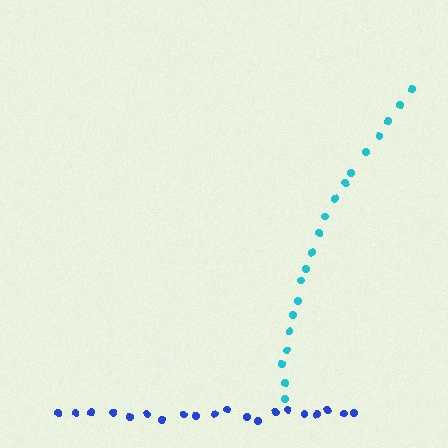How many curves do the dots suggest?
There are 2 distinct paths.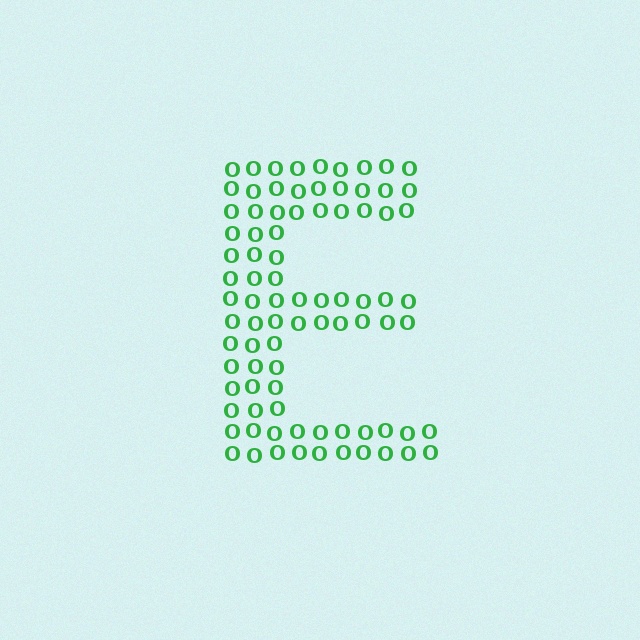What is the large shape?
The large shape is the letter E.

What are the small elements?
The small elements are letter O's.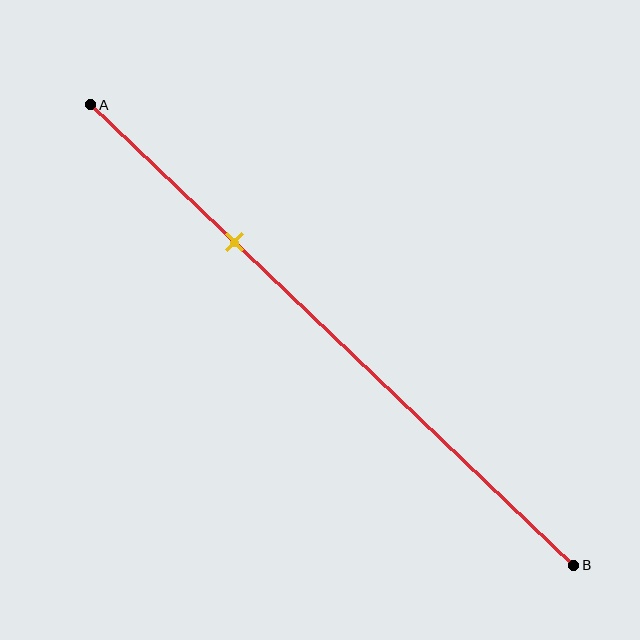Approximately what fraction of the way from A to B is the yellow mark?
The yellow mark is approximately 30% of the way from A to B.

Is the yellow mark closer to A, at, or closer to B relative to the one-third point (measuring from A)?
The yellow mark is closer to point A than the one-third point of segment AB.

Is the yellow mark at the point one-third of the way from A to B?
No, the mark is at about 30% from A, not at the 33% one-third point.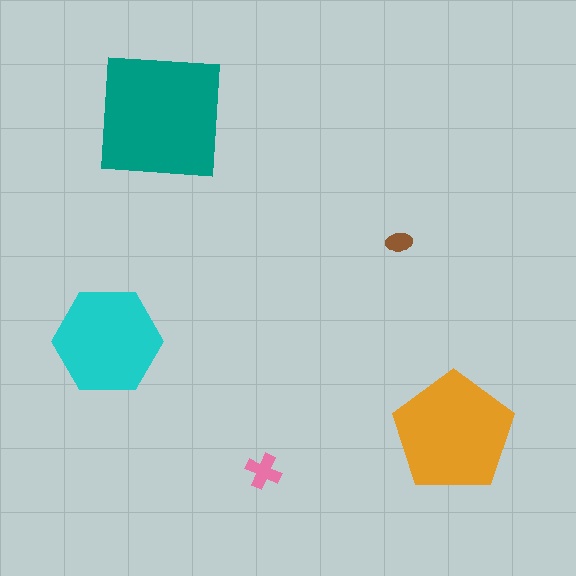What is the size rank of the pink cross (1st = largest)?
4th.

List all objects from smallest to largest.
The brown ellipse, the pink cross, the cyan hexagon, the orange pentagon, the teal square.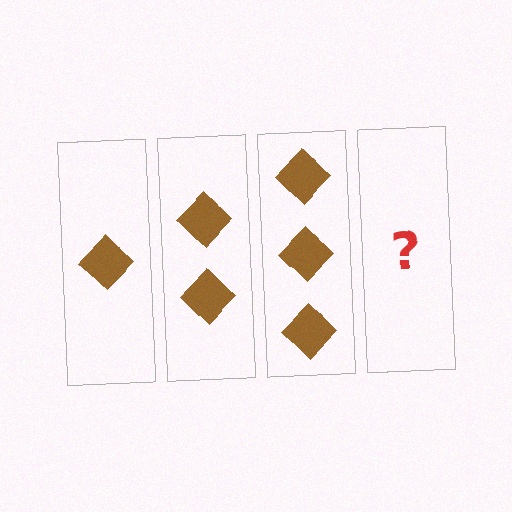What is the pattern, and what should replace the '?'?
The pattern is that each step adds one more diamond. The '?' should be 4 diamonds.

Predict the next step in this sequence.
The next step is 4 diamonds.